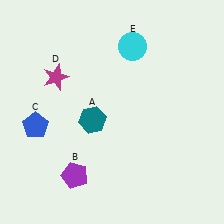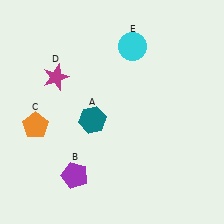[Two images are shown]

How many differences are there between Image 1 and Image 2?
There is 1 difference between the two images.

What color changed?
The pentagon (C) changed from blue in Image 1 to orange in Image 2.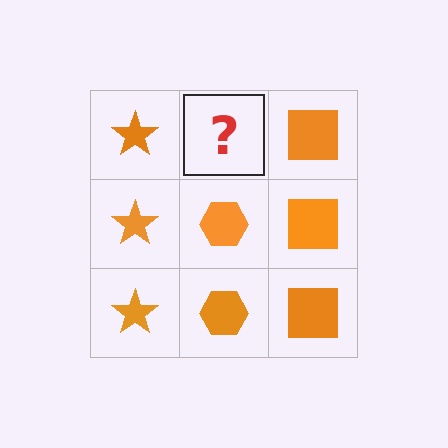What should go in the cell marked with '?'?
The missing cell should contain an orange hexagon.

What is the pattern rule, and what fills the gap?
The rule is that each column has a consistent shape. The gap should be filled with an orange hexagon.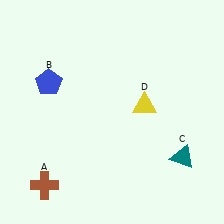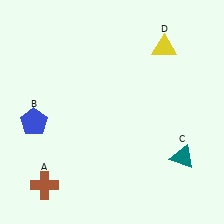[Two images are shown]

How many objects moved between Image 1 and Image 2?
2 objects moved between the two images.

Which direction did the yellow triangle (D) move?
The yellow triangle (D) moved up.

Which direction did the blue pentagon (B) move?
The blue pentagon (B) moved down.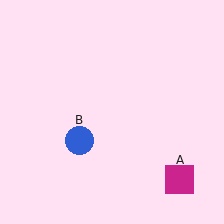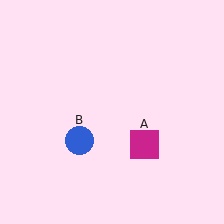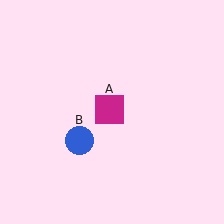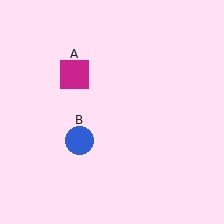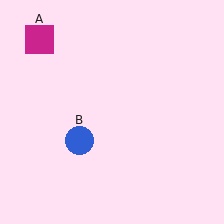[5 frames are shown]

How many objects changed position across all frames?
1 object changed position: magenta square (object A).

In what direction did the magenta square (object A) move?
The magenta square (object A) moved up and to the left.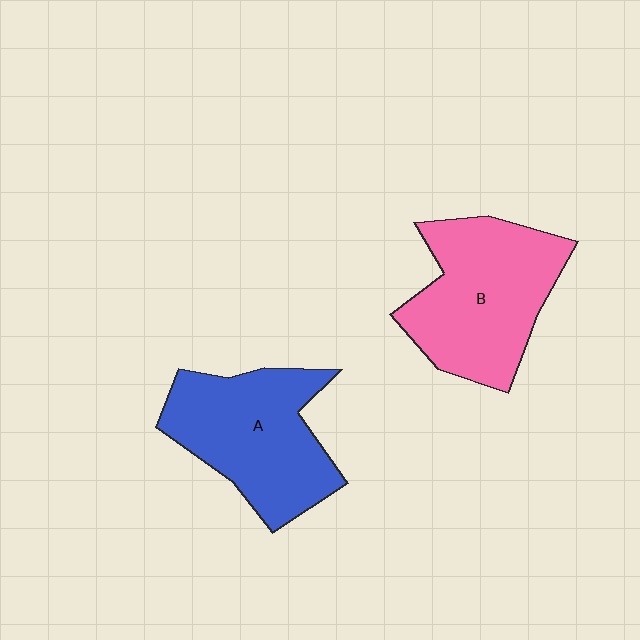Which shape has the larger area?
Shape B (pink).